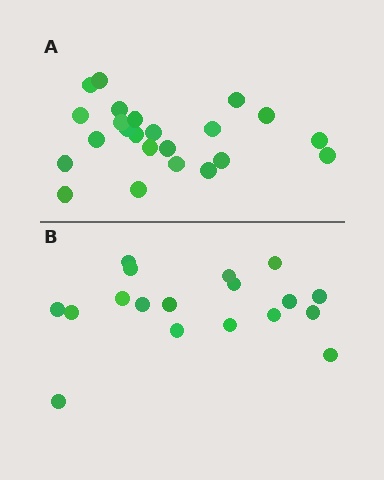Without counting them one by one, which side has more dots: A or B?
Region A (the top region) has more dots.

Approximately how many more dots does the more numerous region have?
Region A has about 5 more dots than region B.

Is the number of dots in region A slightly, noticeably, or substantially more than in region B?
Region A has noticeably more, but not dramatically so. The ratio is roughly 1.3 to 1.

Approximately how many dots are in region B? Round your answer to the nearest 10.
About 20 dots. (The exact count is 18, which rounds to 20.)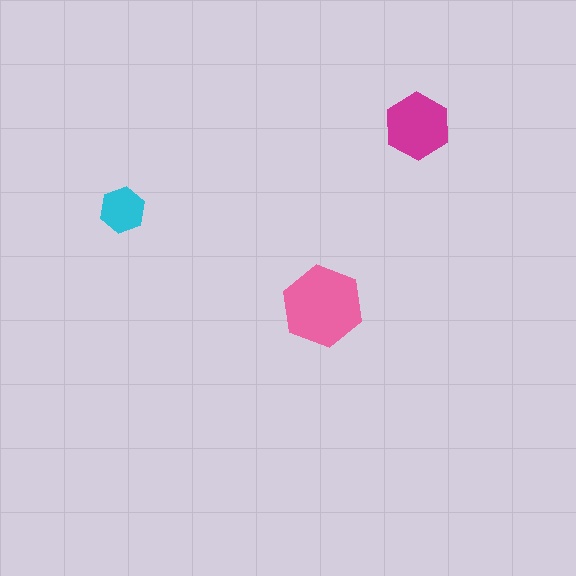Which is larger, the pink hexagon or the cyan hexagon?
The pink one.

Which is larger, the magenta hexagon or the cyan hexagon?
The magenta one.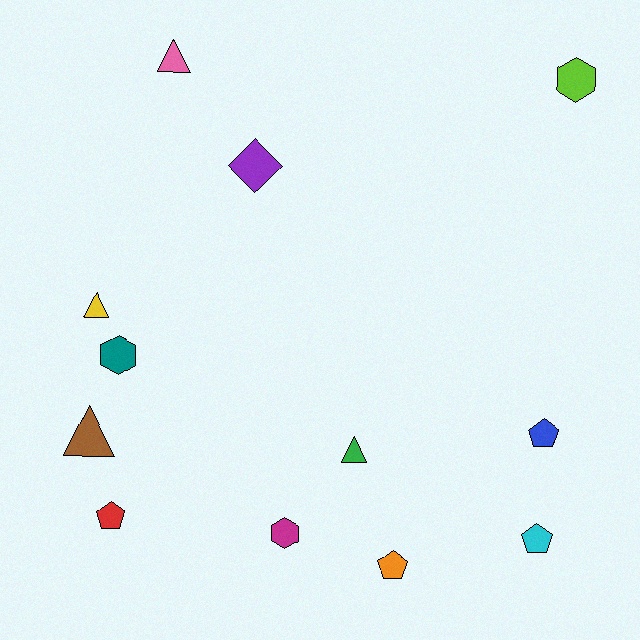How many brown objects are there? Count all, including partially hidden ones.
There is 1 brown object.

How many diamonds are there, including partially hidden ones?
There is 1 diamond.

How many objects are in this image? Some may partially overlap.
There are 12 objects.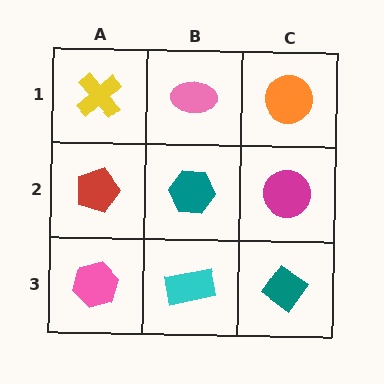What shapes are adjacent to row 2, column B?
A pink ellipse (row 1, column B), a cyan rectangle (row 3, column B), a red pentagon (row 2, column A), a magenta circle (row 2, column C).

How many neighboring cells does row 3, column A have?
2.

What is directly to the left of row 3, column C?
A cyan rectangle.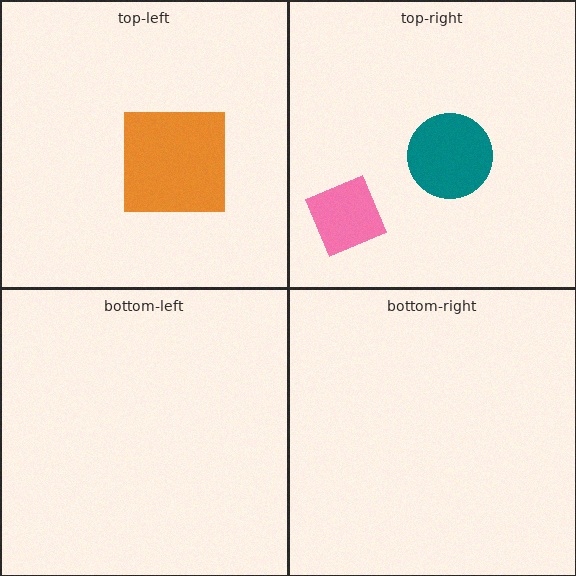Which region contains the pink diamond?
The top-right region.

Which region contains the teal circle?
The top-right region.